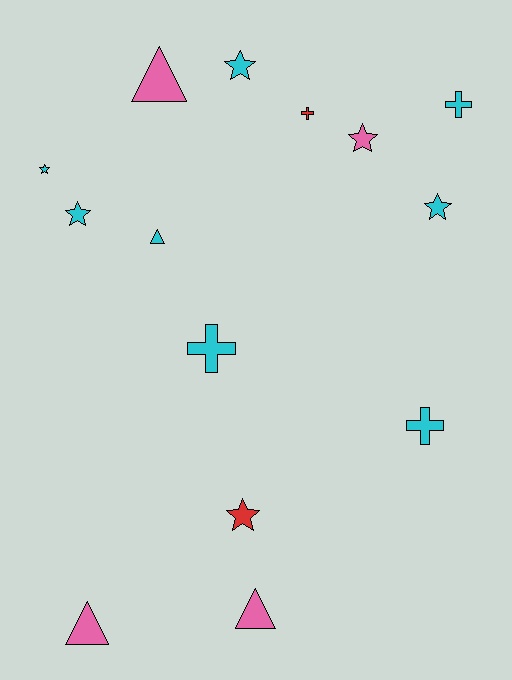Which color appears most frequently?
Cyan, with 8 objects.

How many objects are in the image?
There are 14 objects.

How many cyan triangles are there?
There is 1 cyan triangle.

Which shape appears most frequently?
Star, with 6 objects.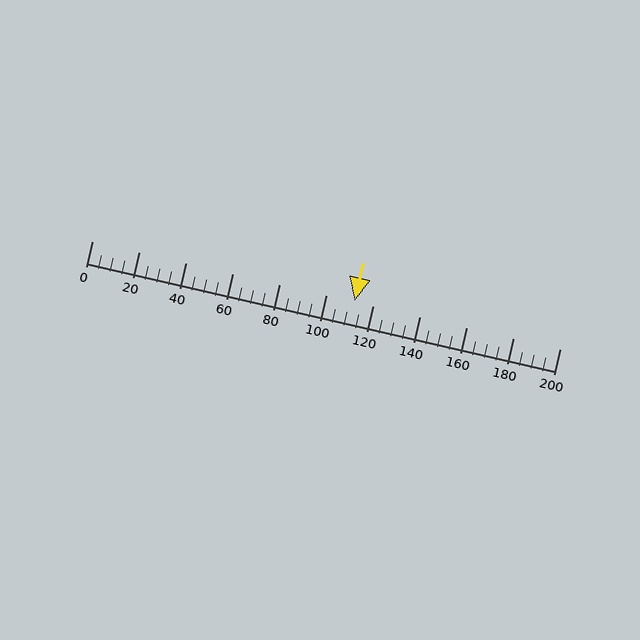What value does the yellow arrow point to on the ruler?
The yellow arrow points to approximately 112.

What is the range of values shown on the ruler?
The ruler shows values from 0 to 200.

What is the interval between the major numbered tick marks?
The major tick marks are spaced 20 units apart.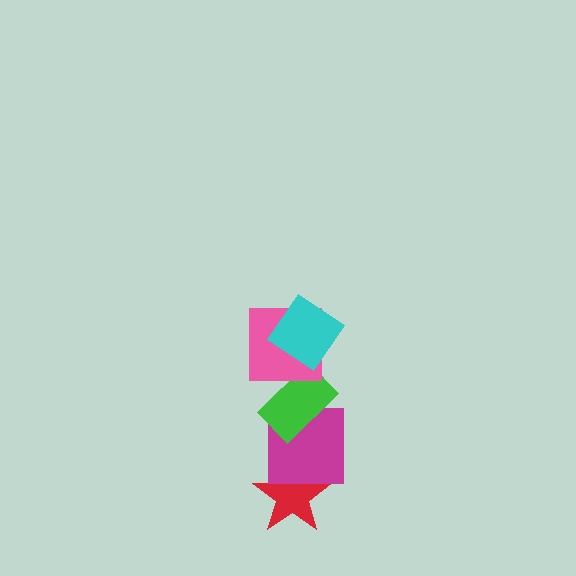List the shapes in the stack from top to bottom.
From top to bottom: the cyan diamond, the pink square, the green rectangle, the magenta square, the red star.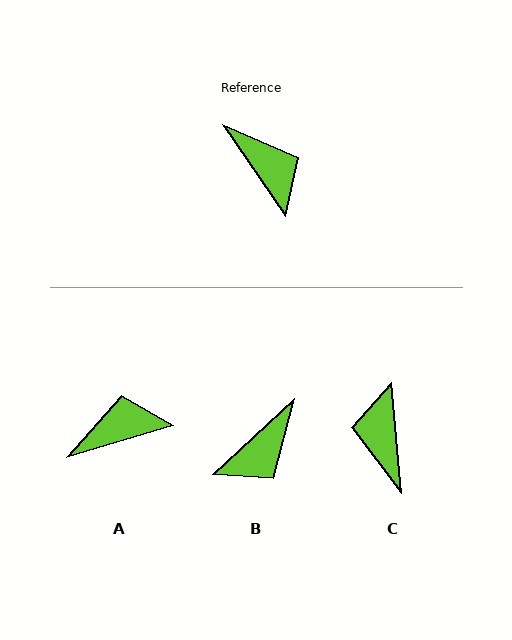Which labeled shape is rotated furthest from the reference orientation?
C, about 151 degrees away.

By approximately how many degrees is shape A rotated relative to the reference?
Approximately 72 degrees counter-clockwise.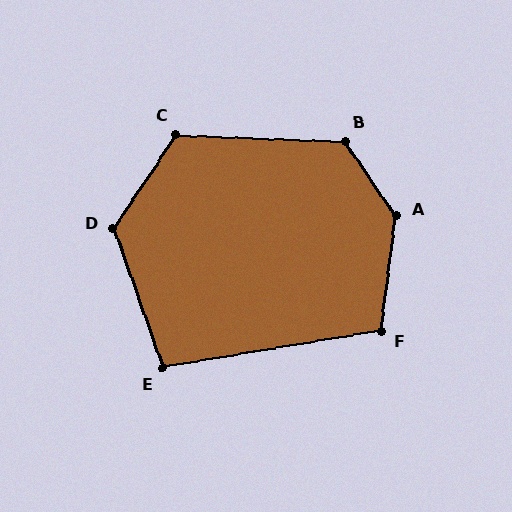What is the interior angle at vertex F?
Approximately 107 degrees (obtuse).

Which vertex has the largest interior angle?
A, at approximately 138 degrees.